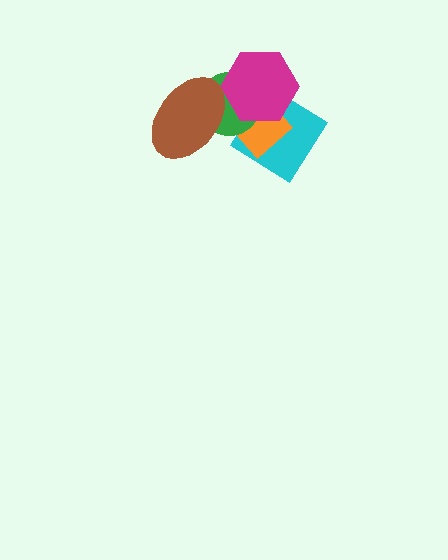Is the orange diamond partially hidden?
Yes, it is partially covered by another shape.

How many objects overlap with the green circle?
4 objects overlap with the green circle.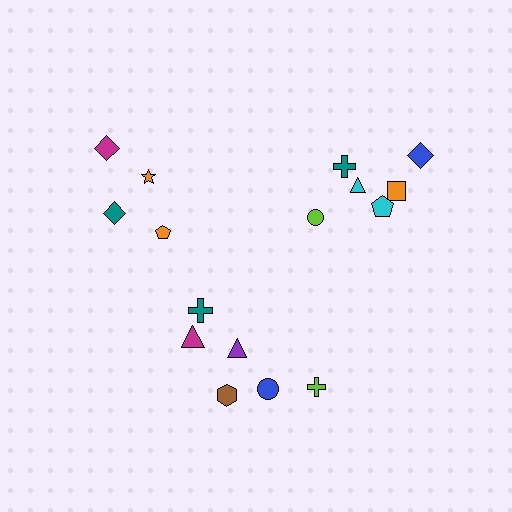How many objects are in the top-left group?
There are 4 objects.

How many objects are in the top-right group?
There are 6 objects.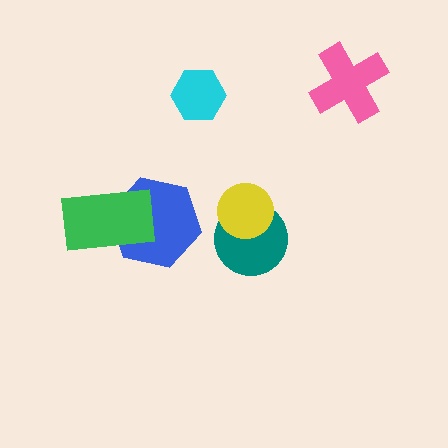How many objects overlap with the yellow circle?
1 object overlaps with the yellow circle.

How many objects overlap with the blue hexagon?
1 object overlaps with the blue hexagon.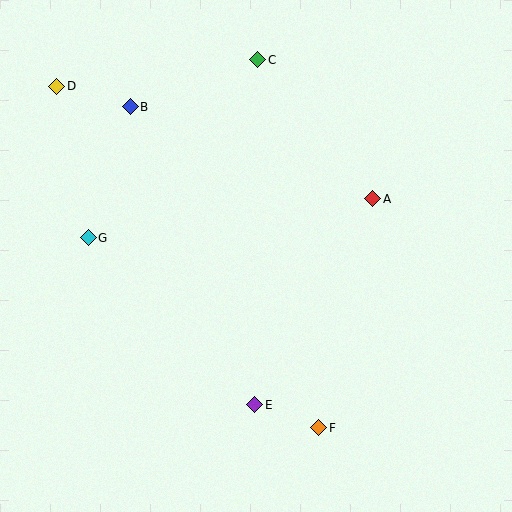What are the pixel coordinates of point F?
Point F is at (319, 428).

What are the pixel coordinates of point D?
Point D is at (57, 86).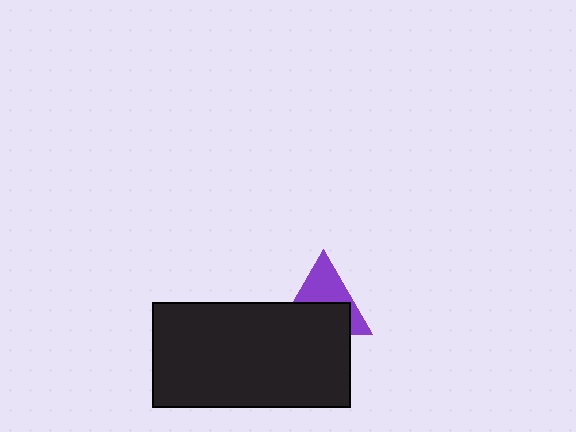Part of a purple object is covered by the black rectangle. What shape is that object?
It is a triangle.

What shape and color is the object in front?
The object in front is a black rectangle.